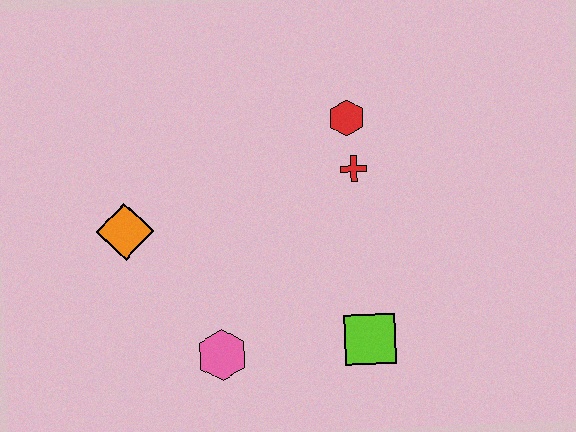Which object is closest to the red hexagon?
The red cross is closest to the red hexagon.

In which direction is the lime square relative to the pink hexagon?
The lime square is to the right of the pink hexagon.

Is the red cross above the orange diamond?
Yes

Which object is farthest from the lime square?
The orange diamond is farthest from the lime square.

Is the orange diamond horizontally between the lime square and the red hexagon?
No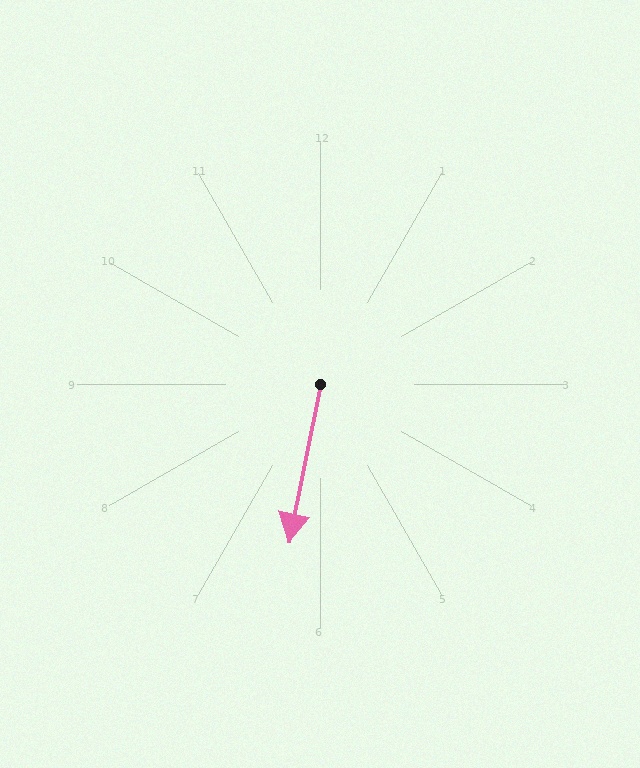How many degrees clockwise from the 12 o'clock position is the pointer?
Approximately 191 degrees.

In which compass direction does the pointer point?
South.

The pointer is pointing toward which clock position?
Roughly 6 o'clock.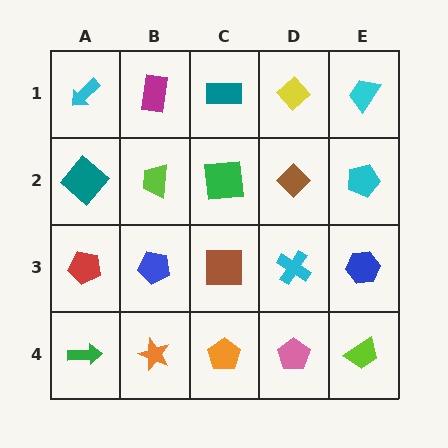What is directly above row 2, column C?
A teal rectangle.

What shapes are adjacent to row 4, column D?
A cyan cross (row 3, column D), an orange pentagon (row 4, column C), a lime trapezoid (row 4, column E).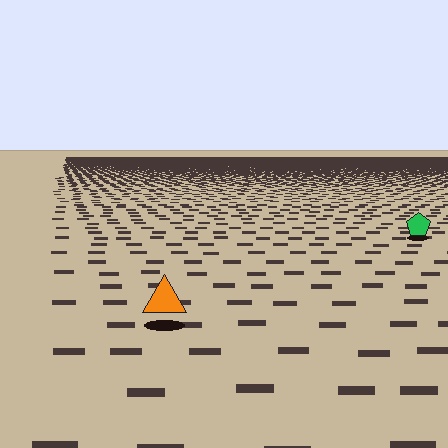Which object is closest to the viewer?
The orange triangle is closest. The texture marks near it are larger and more spread out.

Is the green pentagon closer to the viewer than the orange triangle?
No. The orange triangle is closer — you can tell from the texture gradient: the ground texture is coarser near it.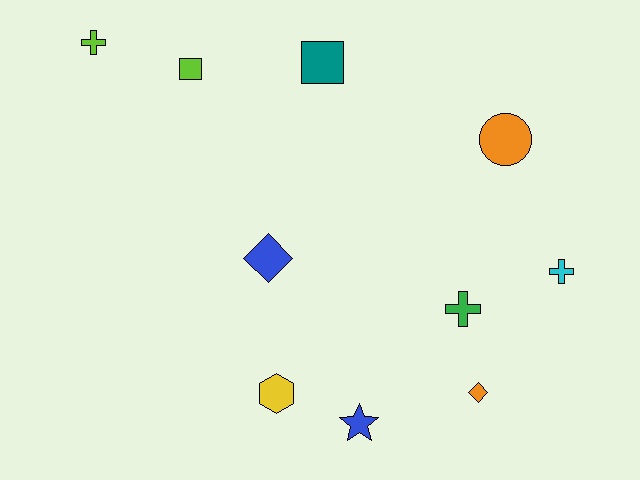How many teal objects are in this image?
There is 1 teal object.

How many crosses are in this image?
There are 3 crosses.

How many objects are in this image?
There are 10 objects.